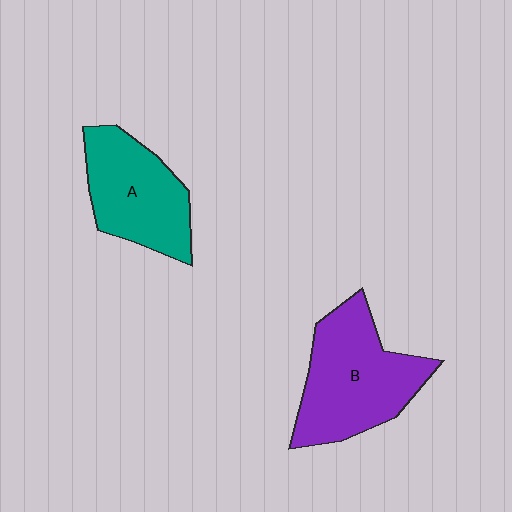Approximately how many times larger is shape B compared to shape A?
Approximately 1.2 times.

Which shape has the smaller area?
Shape A (teal).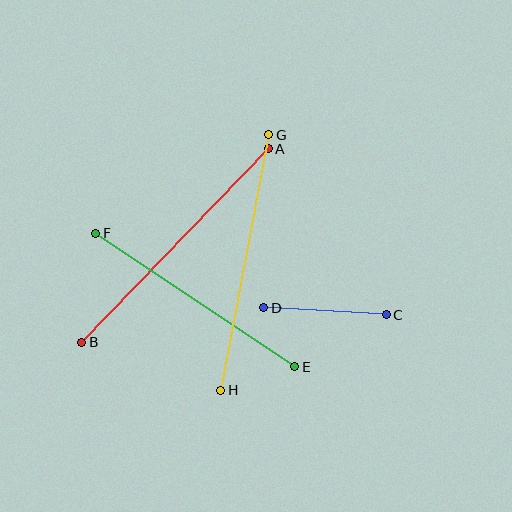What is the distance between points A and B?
The distance is approximately 268 pixels.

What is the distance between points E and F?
The distance is approximately 239 pixels.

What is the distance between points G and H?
The distance is approximately 260 pixels.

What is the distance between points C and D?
The distance is approximately 123 pixels.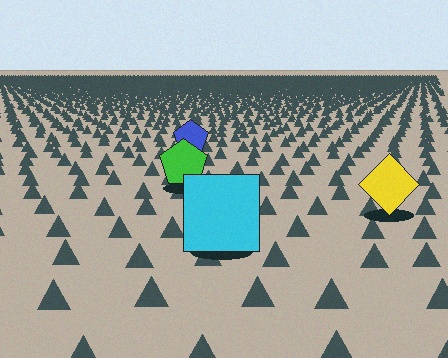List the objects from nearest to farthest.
From nearest to farthest: the cyan square, the yellow diamond, the green pentagon, the blue pentagon.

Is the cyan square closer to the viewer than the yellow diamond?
Yes. The cyan square is closer — you can tell from the texture gradient: the ground texture is coarser near it.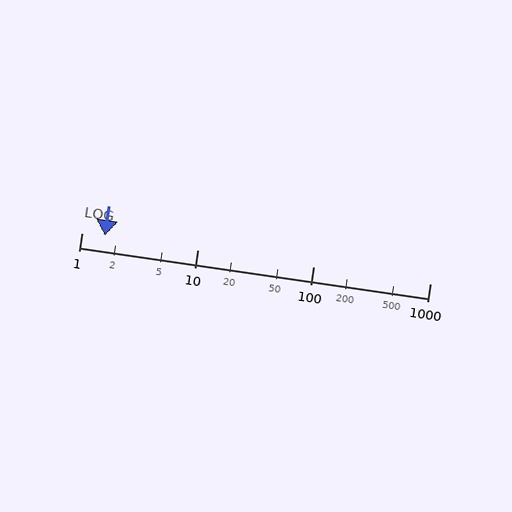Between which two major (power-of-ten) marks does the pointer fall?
The pointer is between 1 and 10.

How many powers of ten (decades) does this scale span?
The scale spans 3 decades, from 1 to 1000.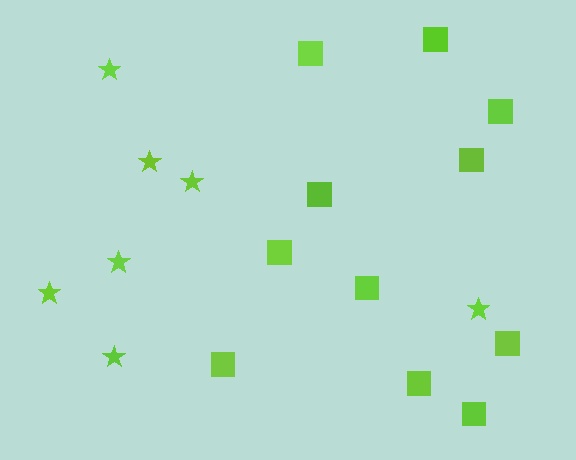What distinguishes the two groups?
There are 2 groups: one group of stars (7) and one group of squares (11).